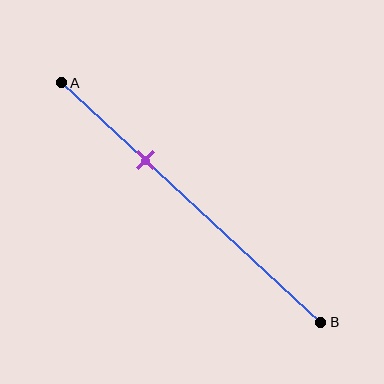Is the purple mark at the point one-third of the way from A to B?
Yes, the mark is approximately at the one-third point.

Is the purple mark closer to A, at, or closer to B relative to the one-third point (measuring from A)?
The purple mark is approximately at the one-third point of segment AB.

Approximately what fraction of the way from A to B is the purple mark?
The purple mark is approximately 30% of the way from A to B.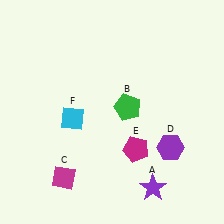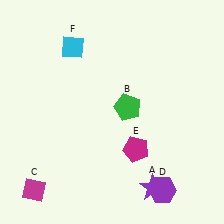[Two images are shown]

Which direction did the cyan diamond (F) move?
The cyan diamond (F) moved up.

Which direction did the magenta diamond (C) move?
The magenta diamond (C) moved left.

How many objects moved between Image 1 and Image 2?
3 objects moved between the two images.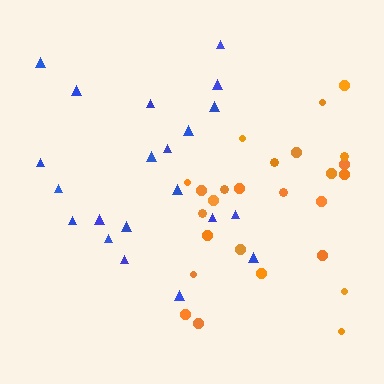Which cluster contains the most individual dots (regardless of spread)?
Orange (27).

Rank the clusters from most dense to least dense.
orange, blue.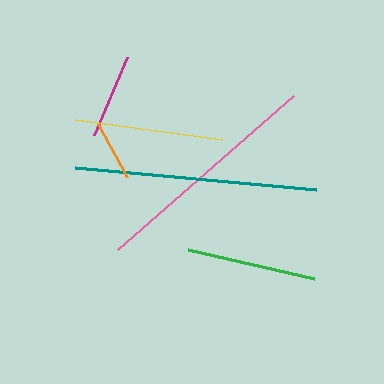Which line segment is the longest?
The teal line is the longest at approximately 243 pixels.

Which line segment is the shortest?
The orange line is the shortest at approximately 61 pixels.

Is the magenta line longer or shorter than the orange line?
The magenta line is longer than the orange line.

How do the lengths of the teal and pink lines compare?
The teal and pink lines are approximately the same length.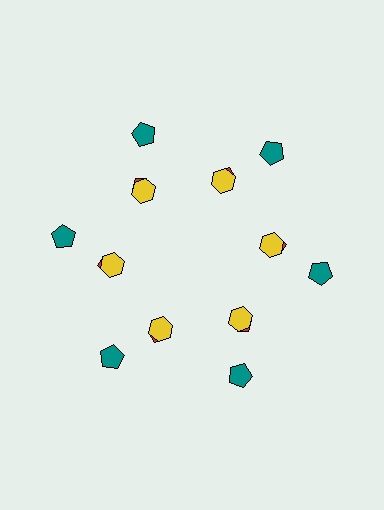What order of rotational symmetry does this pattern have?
This pattern has 6-fold rotational symmetry.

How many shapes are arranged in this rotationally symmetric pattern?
There are 18 shapes, arranged in 6 groups of 3.